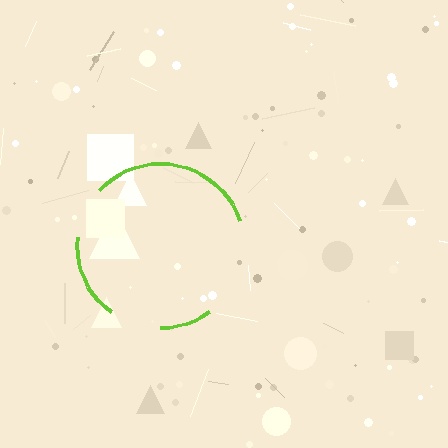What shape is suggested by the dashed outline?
The dashed outline suggests a circle.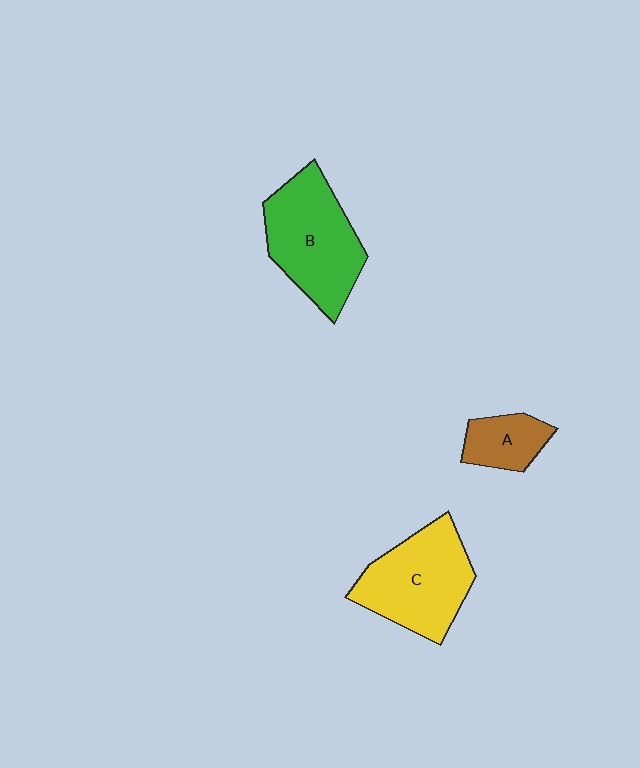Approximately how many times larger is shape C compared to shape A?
Approximately 2.3 times.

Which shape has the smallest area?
Shape A (brown).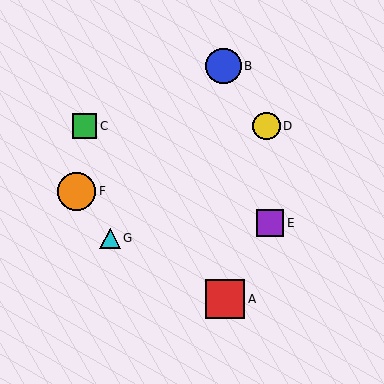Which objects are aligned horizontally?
Objects C, D are aligned horizontally.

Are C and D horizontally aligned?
Yes, both are at y≈126.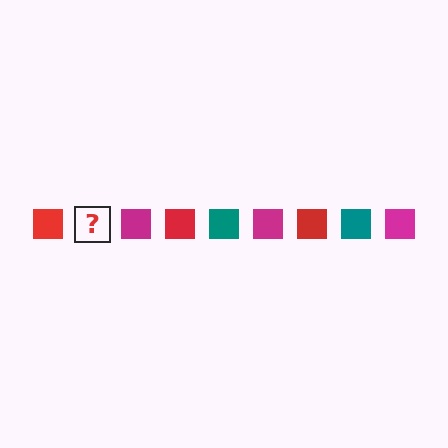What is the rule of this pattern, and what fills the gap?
The rule is that the pattern cycles through red, teal, magenta squares. The gap should be filled with a teal square.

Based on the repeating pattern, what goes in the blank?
The blank should be a teal square.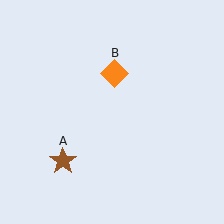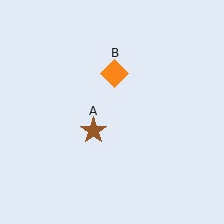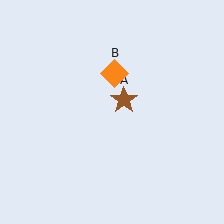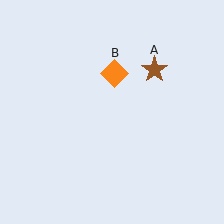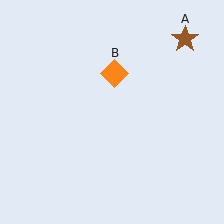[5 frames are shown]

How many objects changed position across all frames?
1 object changed position: brown star (object A).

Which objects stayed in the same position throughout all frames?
Orange diamond (object B) remained stationary.